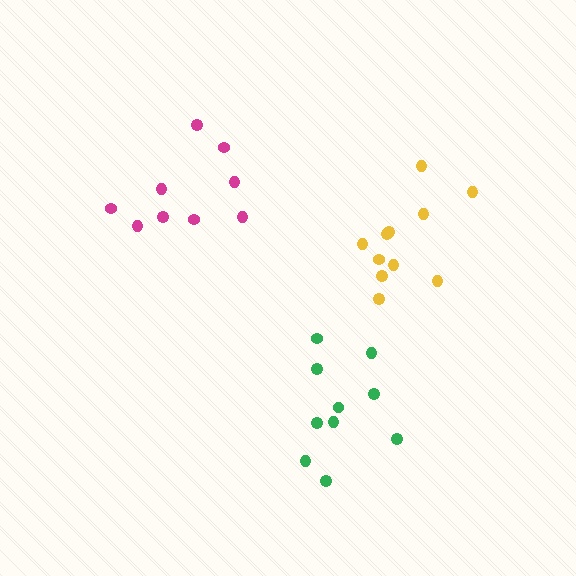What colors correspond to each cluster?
The clusters are colored: magenta, green, yellow.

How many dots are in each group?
Group 1: 9 dots, Group 2: 10 dots, Group 3: 11 dots (30 total).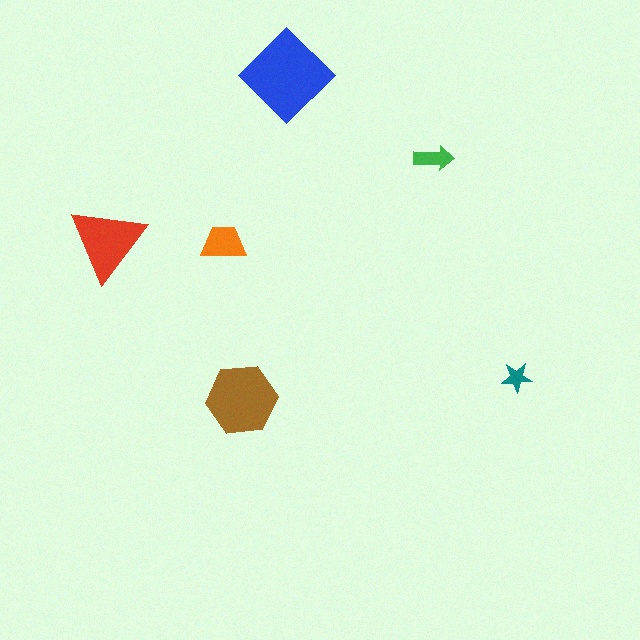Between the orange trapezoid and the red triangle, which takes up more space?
The red triangle.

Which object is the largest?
The blue diamond.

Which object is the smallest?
The teal star.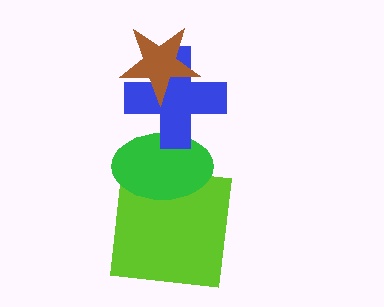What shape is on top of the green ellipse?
The blue cross is on top of the green ellipse.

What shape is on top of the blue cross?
The brown star is on top of the blue cross.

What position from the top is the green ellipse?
The green ellipse is 3rd from the top.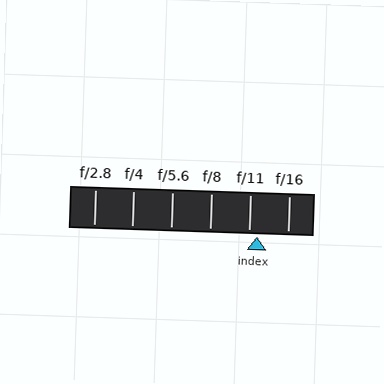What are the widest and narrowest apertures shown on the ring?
The widest aperture shown is f/2.8 and the narrowest is f/16.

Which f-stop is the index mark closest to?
The index mark is closest to f/11.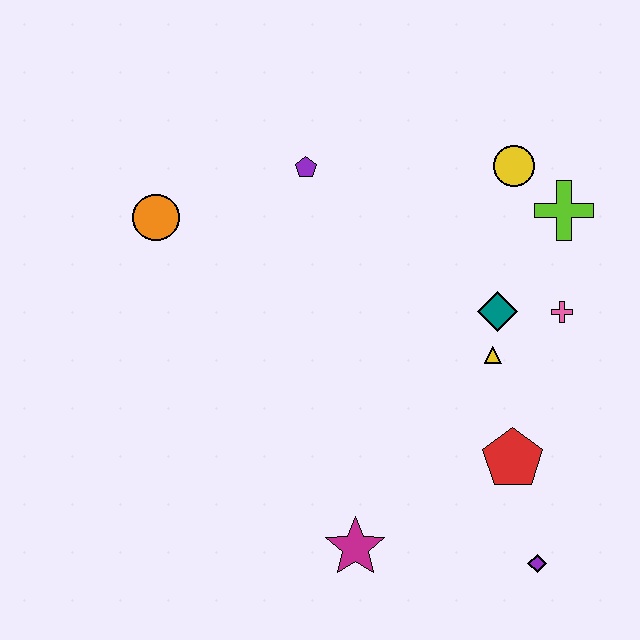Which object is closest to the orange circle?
The purple pentagon is closest to the orange circle.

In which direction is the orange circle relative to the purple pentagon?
The orange circle is to the left of the purple pentagon.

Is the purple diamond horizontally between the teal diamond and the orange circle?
No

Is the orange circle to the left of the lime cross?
Yes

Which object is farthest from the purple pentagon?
The purple diamond is farthest from the purple pentagon.